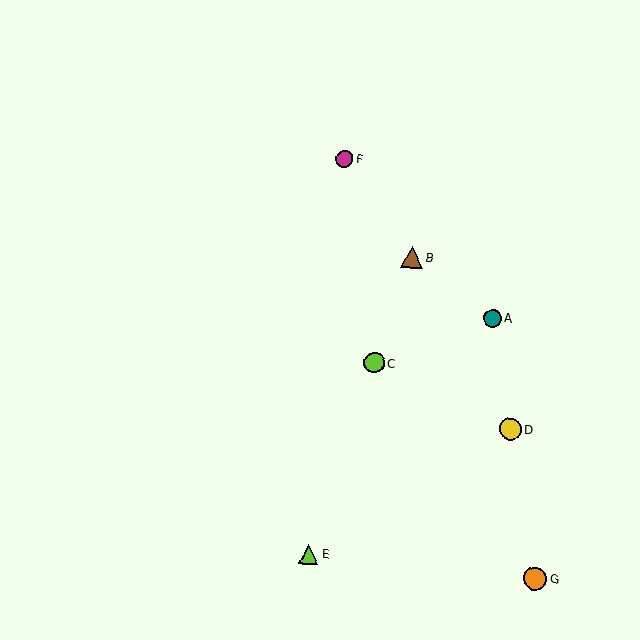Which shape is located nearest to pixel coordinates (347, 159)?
The magenta circle (labeled F) at (344, 159) is nearest to that location.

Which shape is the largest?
The orange circle (labeled G) is the largest.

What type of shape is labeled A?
Shape A is a teal circle.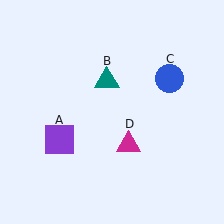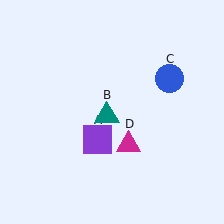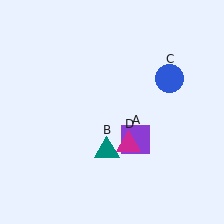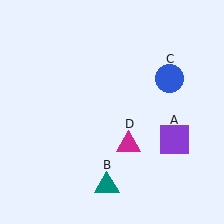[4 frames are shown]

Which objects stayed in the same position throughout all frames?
Blue circle (object C) and magenta triangle (object D) remained stationary.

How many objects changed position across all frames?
2 objects changed position: purple square (object A), teal triangle (object B).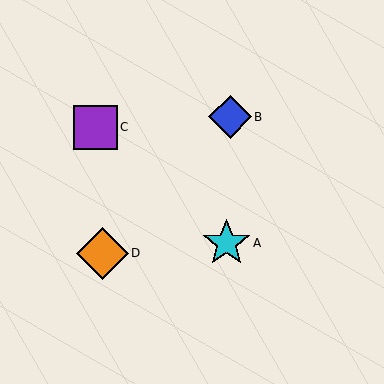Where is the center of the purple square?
The center of the purple square is at (95, 127).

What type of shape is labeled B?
Shape B is a blue diamond.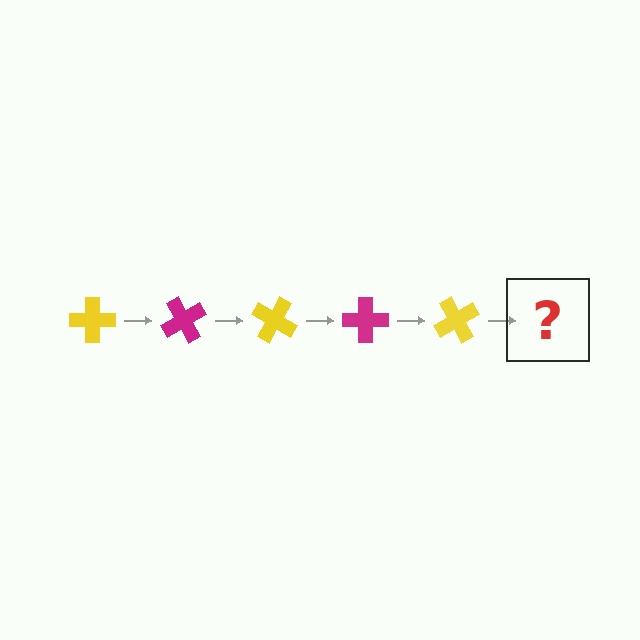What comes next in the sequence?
The next element should be a magenta cross, rotated 300 degrees from the start.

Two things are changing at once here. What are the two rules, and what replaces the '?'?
The two rules are that it rotates 60 degrees each step and the color cycles through yellow and magenta. The '?' should be a magenta cross, rotated 300 degrees from the start.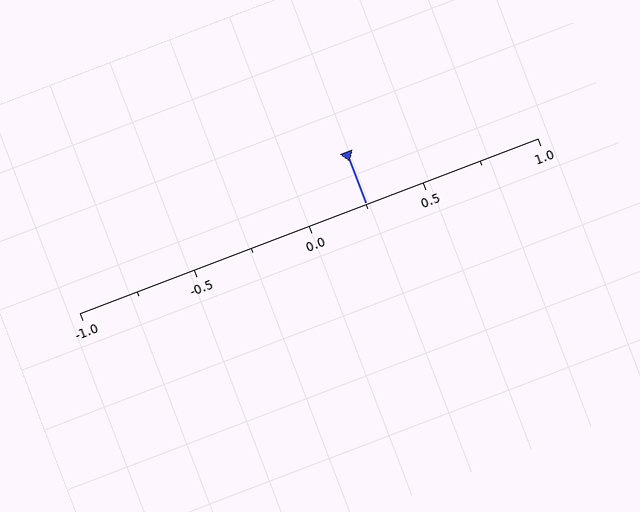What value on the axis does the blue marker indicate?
The marker indicates approximately 0.25.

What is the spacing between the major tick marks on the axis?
The major ticks are spaced 0.5 apart.